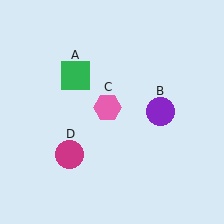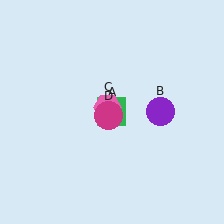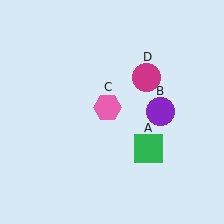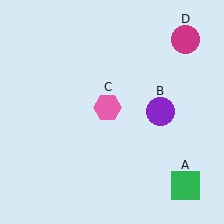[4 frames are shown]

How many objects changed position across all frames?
2 objects changed position: green square (object A), magenta circle (object D).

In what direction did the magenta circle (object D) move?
The magenta circle (object D) moved up and to the right.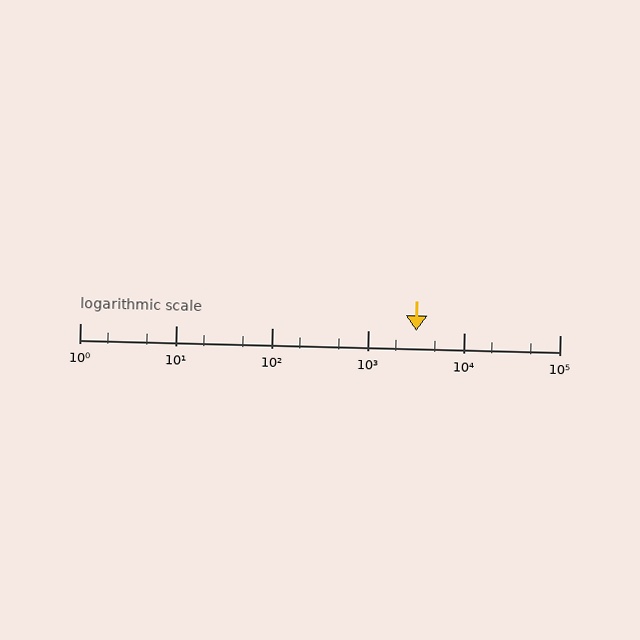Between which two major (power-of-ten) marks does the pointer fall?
The pointer is between 1000 and 10000.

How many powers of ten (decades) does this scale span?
The scale spans 5 decades, from 1 to 100000.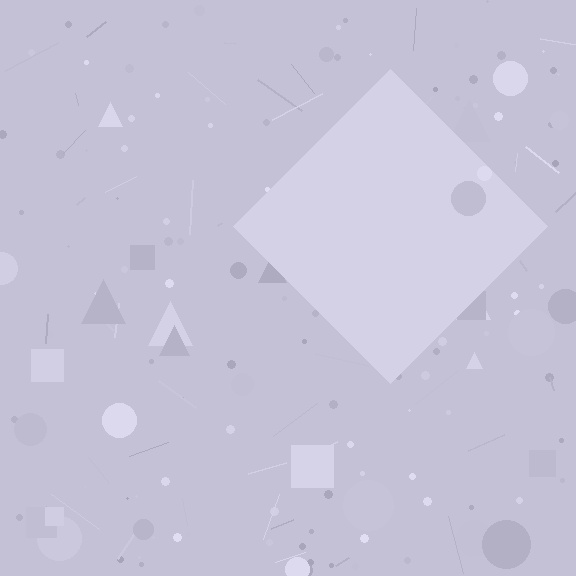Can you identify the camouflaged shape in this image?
The camouflaged shape is a diamond.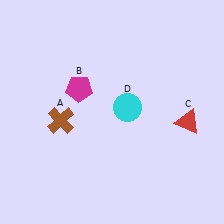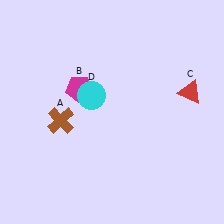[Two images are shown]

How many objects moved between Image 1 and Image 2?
2 objects moved between the two images.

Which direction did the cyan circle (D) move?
The cyan circle (D) moved left.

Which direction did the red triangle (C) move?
The red triangle (C) moved up.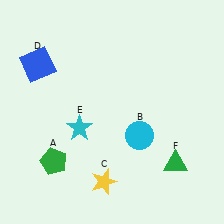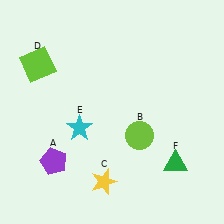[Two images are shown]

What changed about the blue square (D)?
In Image 1, D is blue. In Image 2, it changed to lime.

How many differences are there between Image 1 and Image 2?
There are 3 differences between the two images.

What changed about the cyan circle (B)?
In Image 1, B is cyan. In Image 2, it changed to lime.